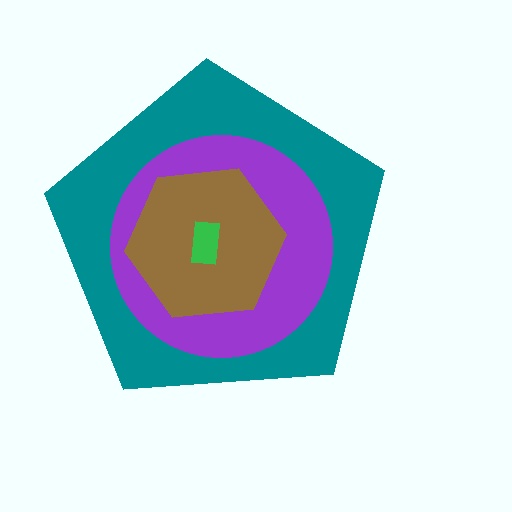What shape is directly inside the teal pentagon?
The purple circle.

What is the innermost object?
The green rectangle.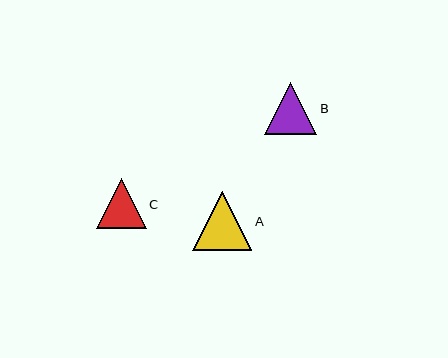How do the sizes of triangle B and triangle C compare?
Triangle B and triangle C are approximately the same size.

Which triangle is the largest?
Triangle A is the largest with a size of approximately 59 pixels.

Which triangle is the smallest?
Triangle C is the smallest with a size of approximately 50 pixels.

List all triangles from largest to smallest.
From largest to smallest: A, B, C.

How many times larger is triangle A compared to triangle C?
Triangle A is approximately 1.2 times the size of triangle C.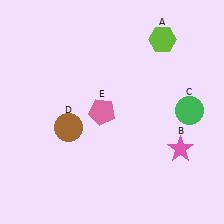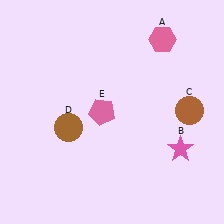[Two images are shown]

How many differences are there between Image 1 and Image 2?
There are 2 differences between the two images.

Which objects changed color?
A changed from lime to pink. C changed from green to brown.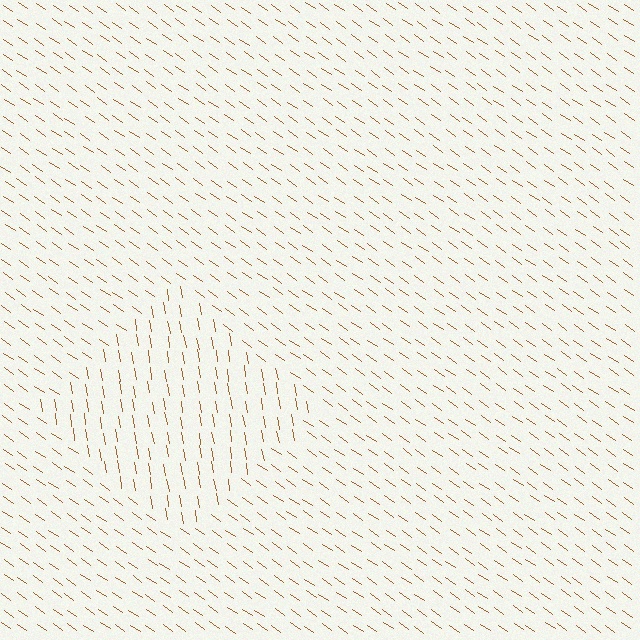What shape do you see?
I see a diamond.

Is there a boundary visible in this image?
Yes, there is a texture boundary formed by a change in line orientation.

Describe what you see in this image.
The image is filled with small brown line segments. A diamond region in the image has lines oriented differently from the surrounding lines, creating a visible texture boundary.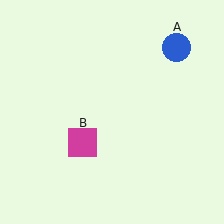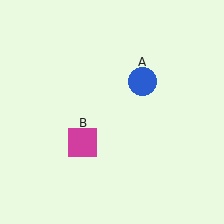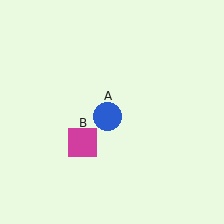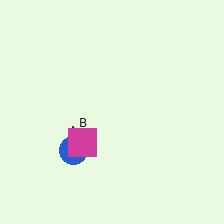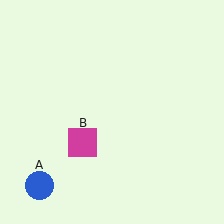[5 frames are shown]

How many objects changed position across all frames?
1 object changed position: blue circle (object A).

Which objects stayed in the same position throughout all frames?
Magenta square (object B) remained stationary.